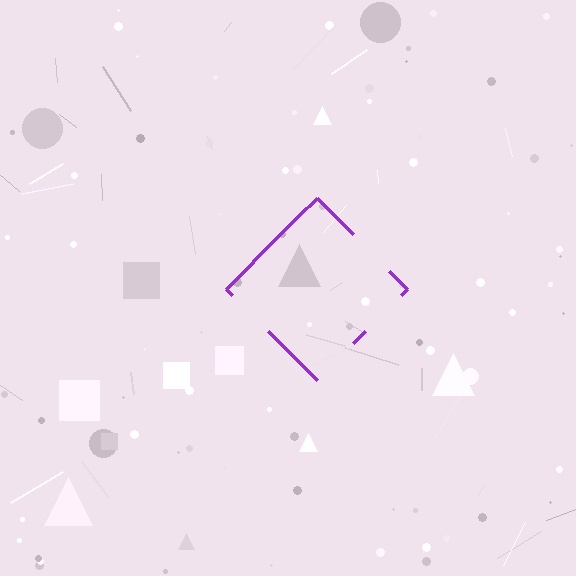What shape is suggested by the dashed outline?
The dashed outline suggests a diamond.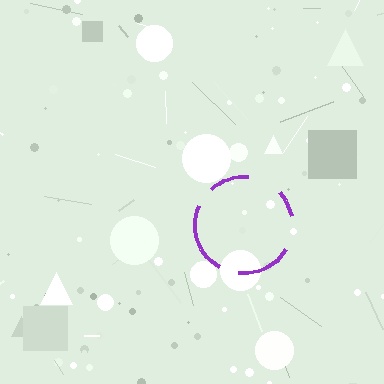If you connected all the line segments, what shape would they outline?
They would outline a circle.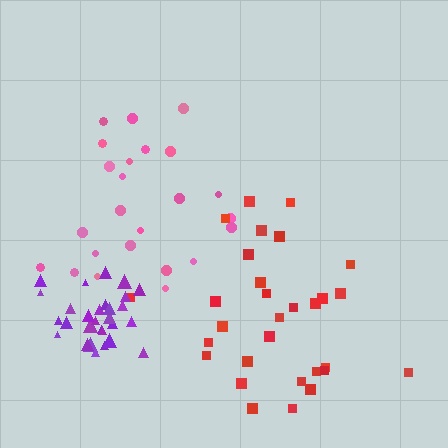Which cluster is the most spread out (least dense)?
Red.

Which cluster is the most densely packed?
Purple.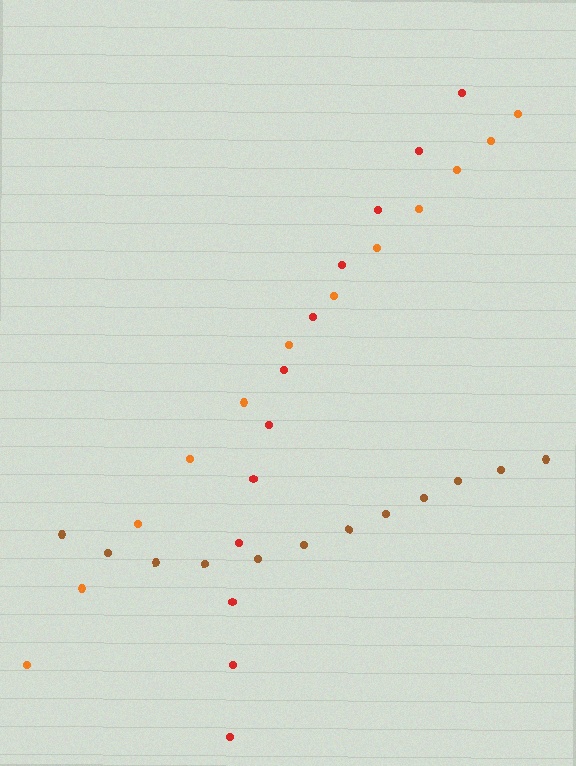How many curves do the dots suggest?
There are 3 distinct paths.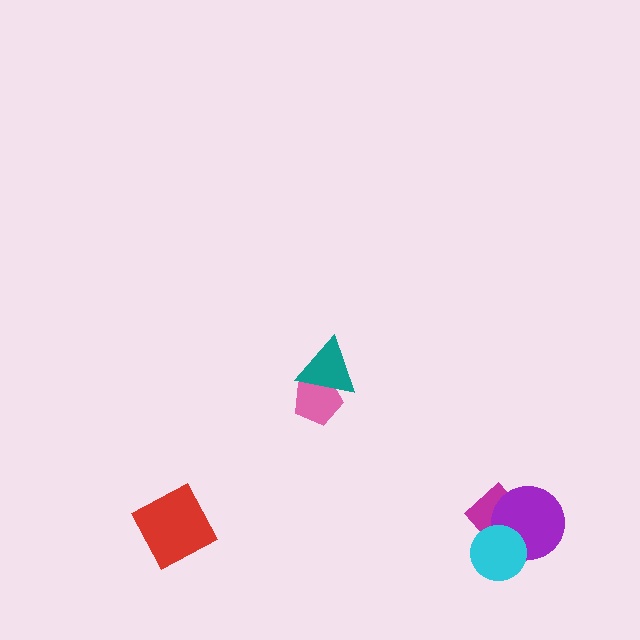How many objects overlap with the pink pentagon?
1 object overlaps with the pink pentagon.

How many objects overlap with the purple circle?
2 objects overlap with the purple circle.